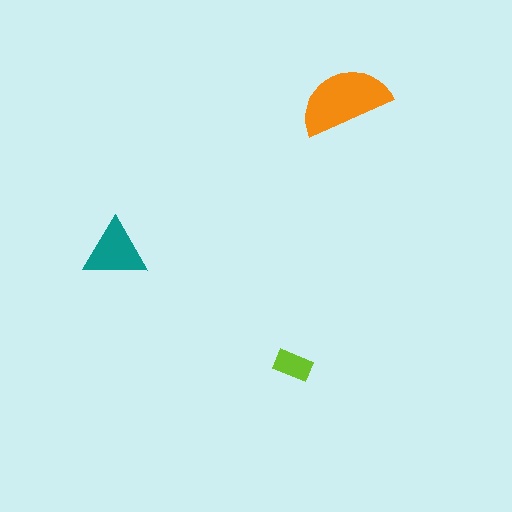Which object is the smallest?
The lime rectangle.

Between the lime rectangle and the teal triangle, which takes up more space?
The teal triangle.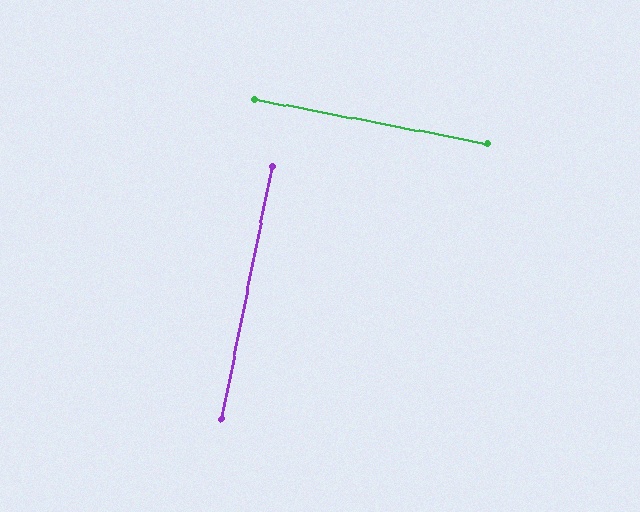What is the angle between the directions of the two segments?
Approximately 90 degrees.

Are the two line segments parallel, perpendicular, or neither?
Perpendicular — they meet at approximately 90°.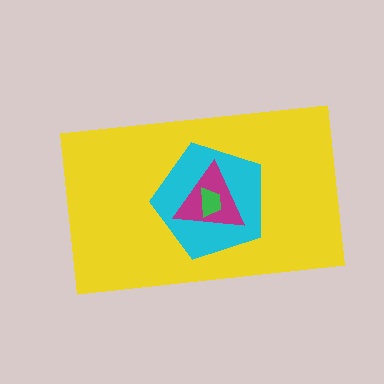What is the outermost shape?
The yellow rectangle.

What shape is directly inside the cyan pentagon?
The magenta triangle.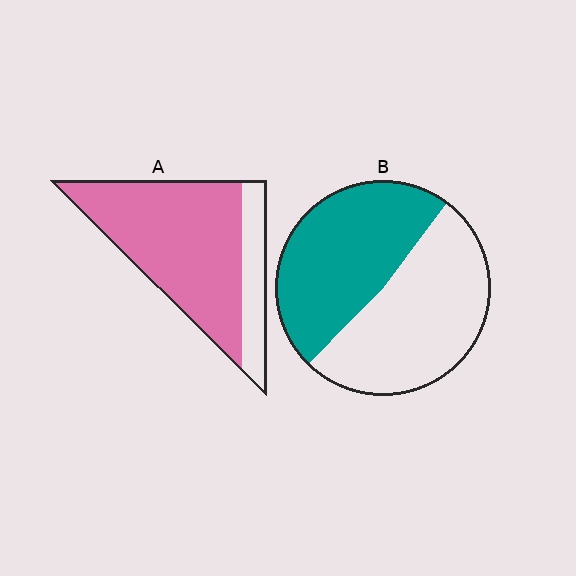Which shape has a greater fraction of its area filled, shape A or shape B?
Shape A.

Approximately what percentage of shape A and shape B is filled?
A is approximately 80% and B is approximately 50%.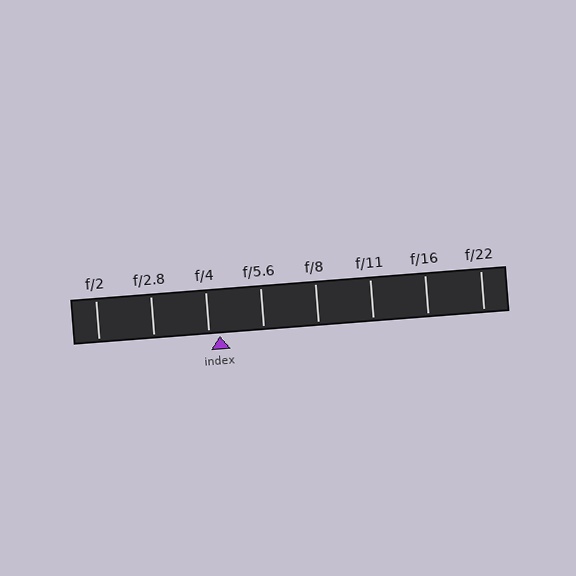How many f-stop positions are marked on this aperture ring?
There are 8 f-stop positions marked.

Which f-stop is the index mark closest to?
The index mark is closest to f/4.